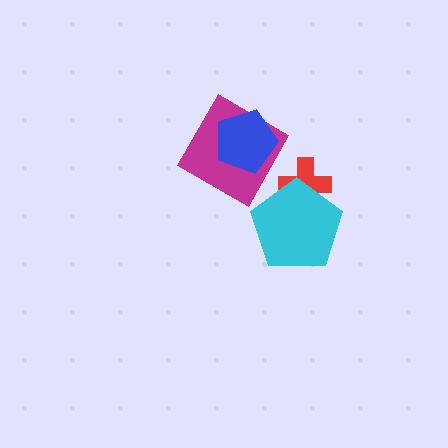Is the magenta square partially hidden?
Yes, it is partially covered by another shape.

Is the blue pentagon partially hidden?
No, no other shape covers it.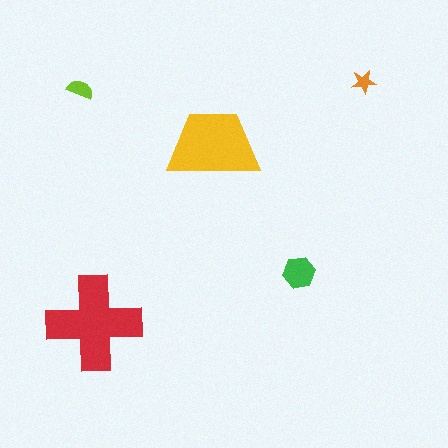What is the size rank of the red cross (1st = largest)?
1st.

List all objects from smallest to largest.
The orange star, the lime semicircle, the green hexagon, the yellow trapezoid, the red cross.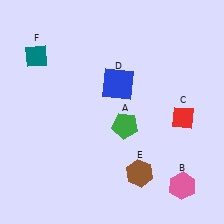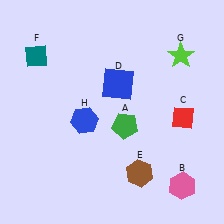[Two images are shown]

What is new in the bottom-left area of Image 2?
A blue hexagon (H) was added in the bottom-left area of Image 2.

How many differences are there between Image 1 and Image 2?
There are 2 differences between the two images.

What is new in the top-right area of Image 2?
A lime star (G) was added in the top-right area of Image 2.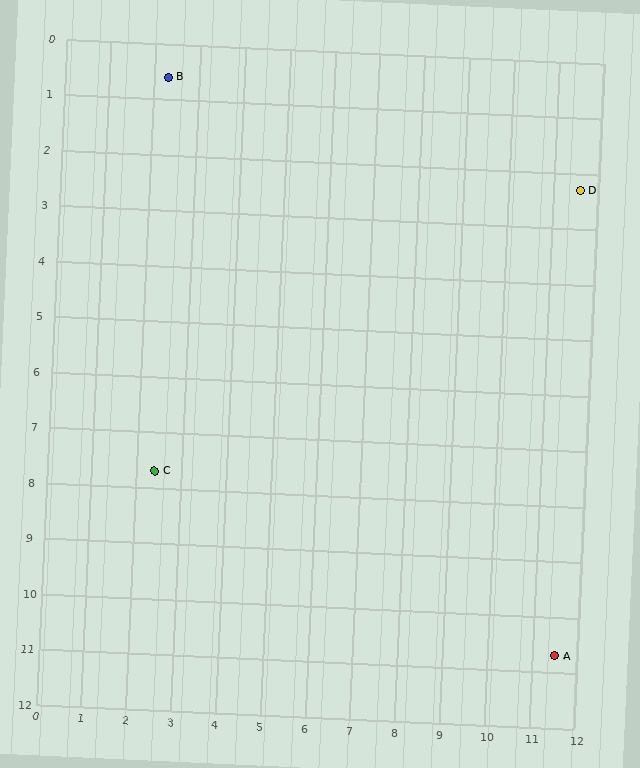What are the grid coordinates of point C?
Point C is at approximately (2.4, 7.7).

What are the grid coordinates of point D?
Point D is at approximately (11.6, 2.3).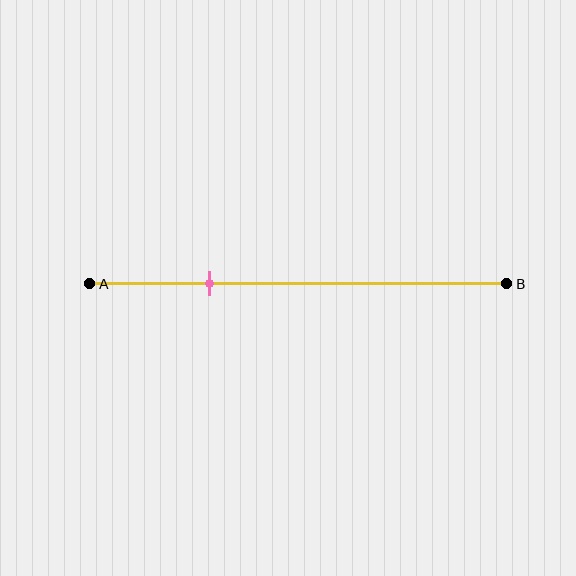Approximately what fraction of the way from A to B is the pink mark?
The pink mark is approximately 30% of the way from A to B.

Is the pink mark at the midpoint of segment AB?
No, the mark is at about 30% from A, not at the 50% midpoint.